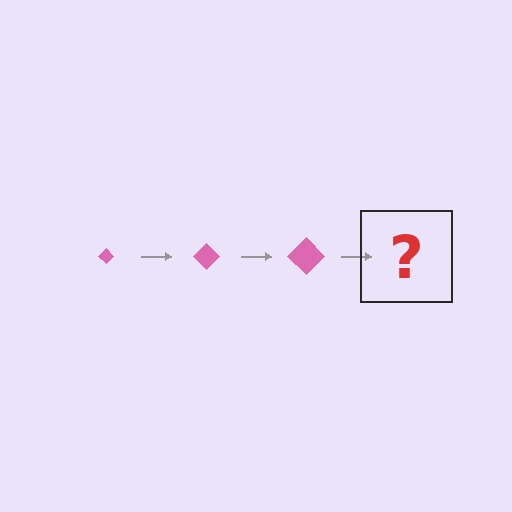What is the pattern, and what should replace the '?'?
The pattern is that the diamond gets progressively larger each step. The '?' should be a pink diamond, larger than the previous one.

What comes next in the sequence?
The next element should be a pink diamond, larger than the previous one.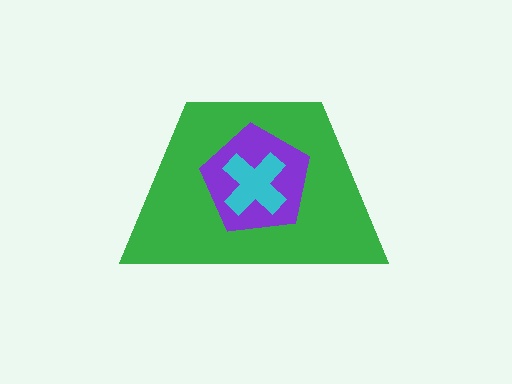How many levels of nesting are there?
3.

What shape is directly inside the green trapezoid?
The purple pentagon.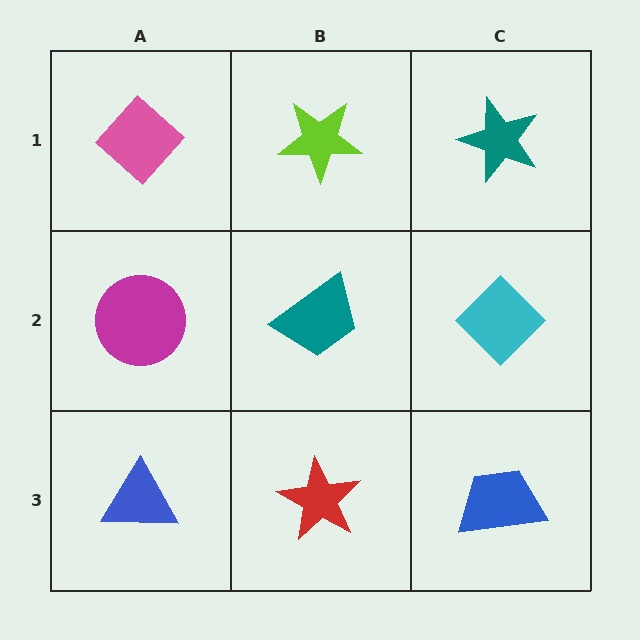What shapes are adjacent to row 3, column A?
A magenta circle (row 2, column A), a red star (row 3, column B).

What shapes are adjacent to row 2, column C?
A teal star (row 1, column C), a blue trapezoid (row 3, column C), a teal trapezoid (row 2, column B).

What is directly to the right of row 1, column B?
A teal star.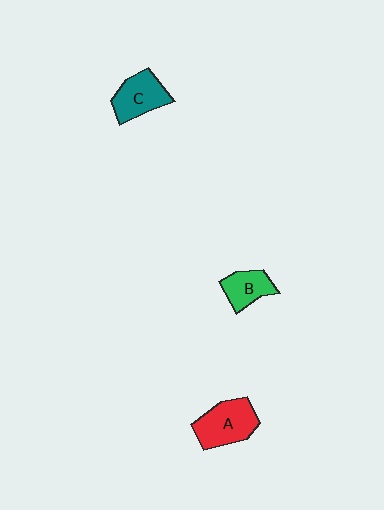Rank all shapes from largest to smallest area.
From largest to smallest: A (red), C (teal), B (green).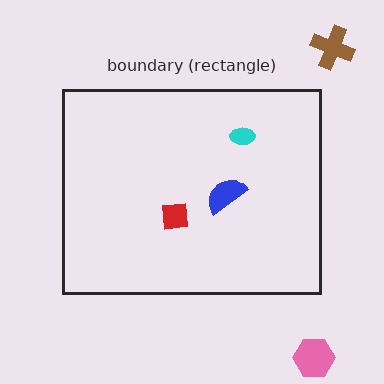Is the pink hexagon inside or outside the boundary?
Outside.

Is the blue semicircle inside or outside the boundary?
Inside.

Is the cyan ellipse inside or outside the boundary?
Inside.